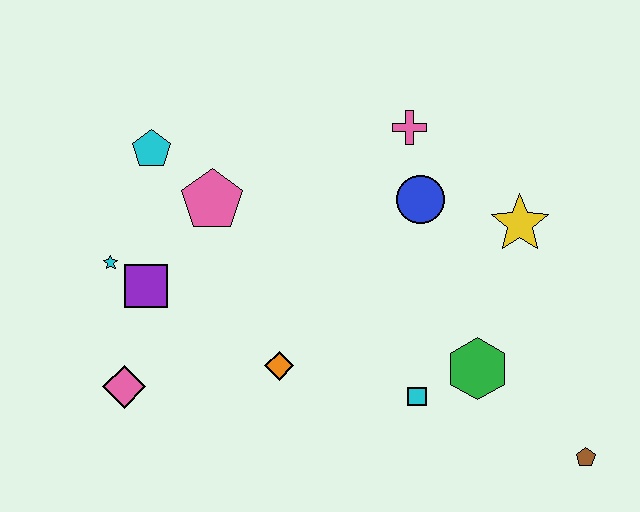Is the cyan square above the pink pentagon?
No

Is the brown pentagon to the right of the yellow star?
Yes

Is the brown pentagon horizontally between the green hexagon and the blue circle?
No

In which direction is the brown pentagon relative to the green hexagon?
The brown pentagon is to the right of the green hexagon.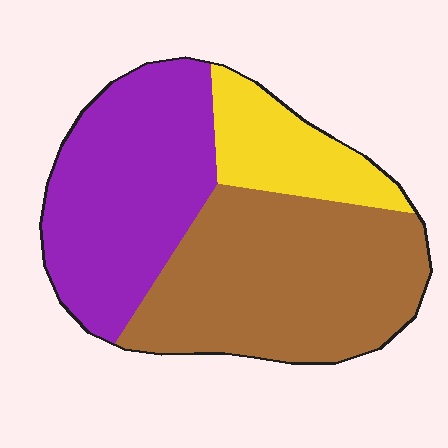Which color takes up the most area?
Brown, at roughly 45%.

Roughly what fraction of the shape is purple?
Purple takes up about three eighths (3/8) of the shape.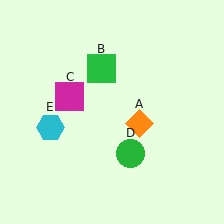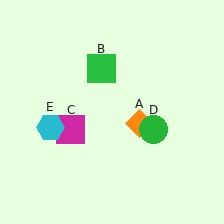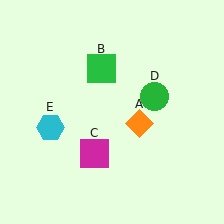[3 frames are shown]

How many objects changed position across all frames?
2 objects changed position: magenta square (object C), green circle (object D).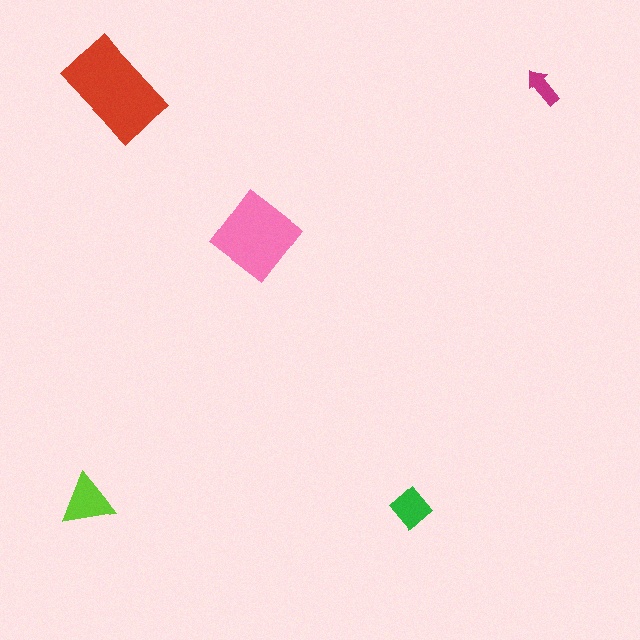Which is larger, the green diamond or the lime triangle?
The lime triangle.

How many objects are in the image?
There are 5 objects in the image.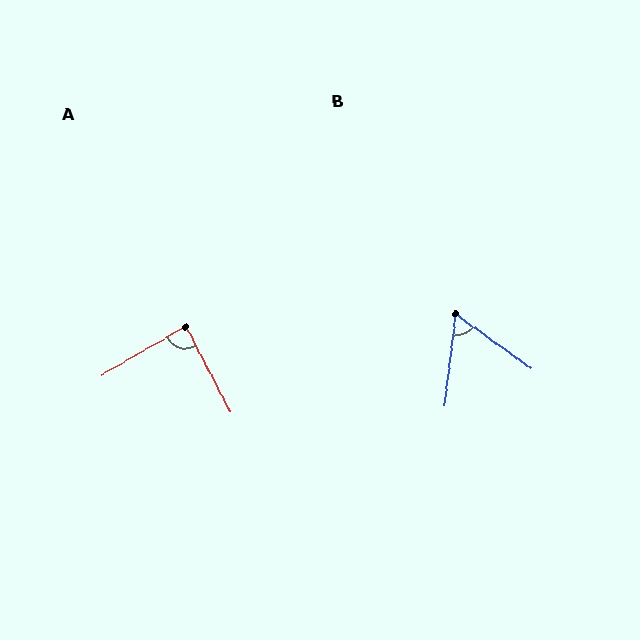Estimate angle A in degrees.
Approximately 88 degrees.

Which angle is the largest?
A, at approximately 88 degrees.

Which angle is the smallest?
B, at approximately 61 degrees.